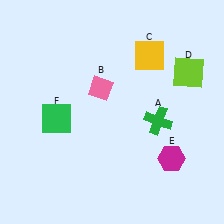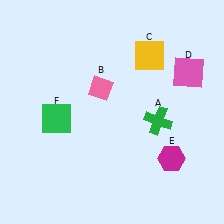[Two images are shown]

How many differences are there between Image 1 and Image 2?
There is 1 difference between the two images.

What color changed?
The square (D) changed from lime in Image 1 to pink in Image 2.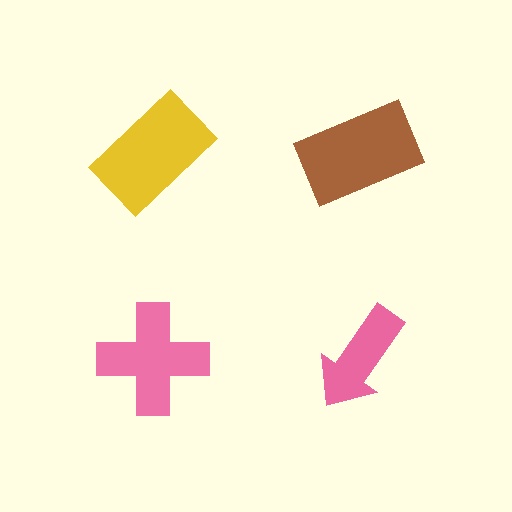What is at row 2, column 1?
A pink cross.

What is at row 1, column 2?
A brown rectangle.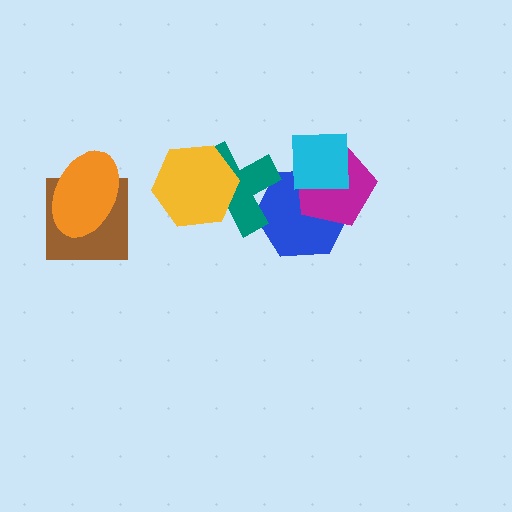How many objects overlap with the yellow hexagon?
1 object overlaps with the yellow hexagon.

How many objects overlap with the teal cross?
2 objects overlap with the teal cross.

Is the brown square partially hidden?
Yes, it is partially covered by another shape.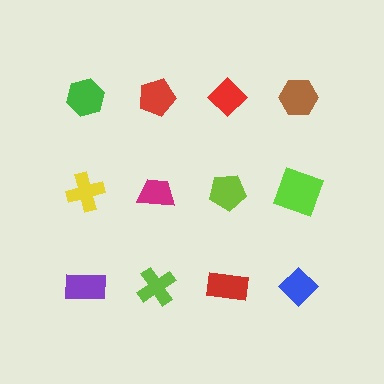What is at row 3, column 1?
A purple rectangle.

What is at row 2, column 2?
A magenta trapezoid.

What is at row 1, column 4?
A brown hexagon.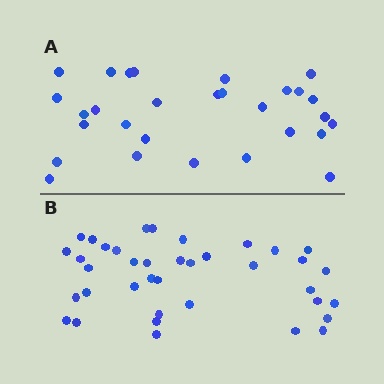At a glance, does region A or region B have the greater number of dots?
Region B (the bottom region) has more dots.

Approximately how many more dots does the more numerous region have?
Region B has roughly 8 or so more dots than region A.